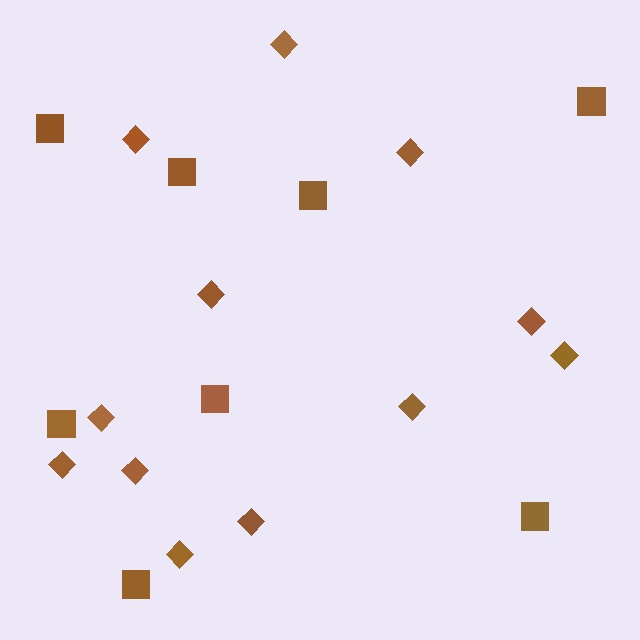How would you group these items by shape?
There are 2 groups: one group of diamonds (12) and one group of squares (8).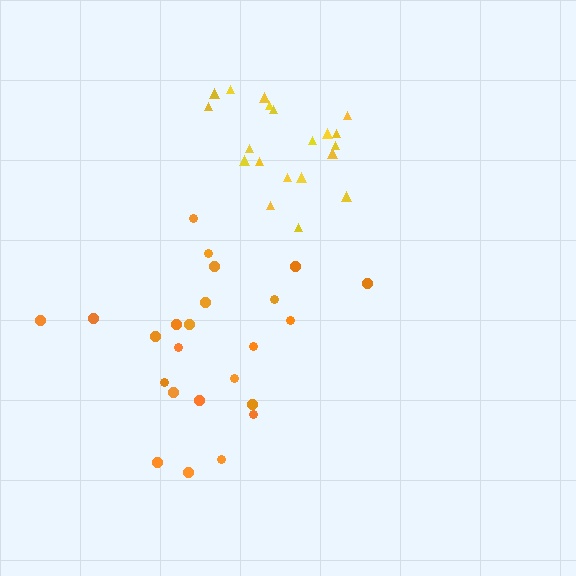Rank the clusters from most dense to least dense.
yellow, orange.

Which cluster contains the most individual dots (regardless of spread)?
Orange (24).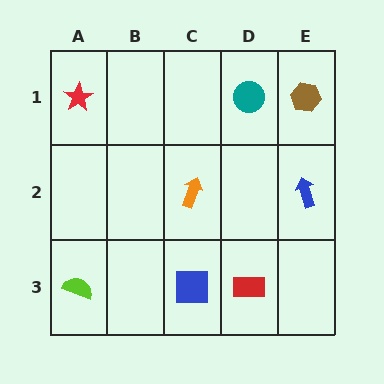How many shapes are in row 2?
2 shapes.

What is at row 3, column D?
A red rectangle.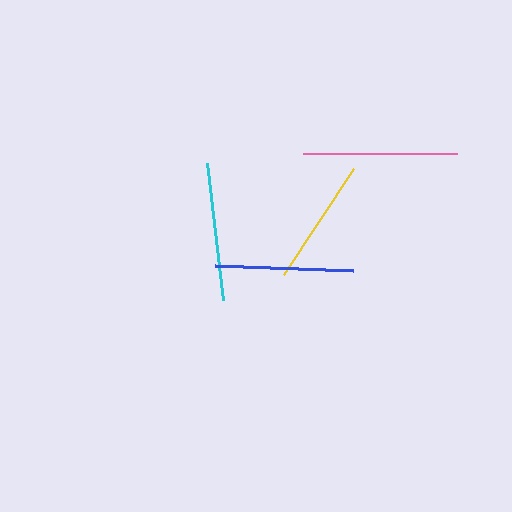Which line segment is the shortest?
The yellow line is the shortest at approximately 127 pixels.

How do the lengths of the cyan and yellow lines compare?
The cyan and yellow lines are approximately the same length.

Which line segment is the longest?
The pink line is the longest at approximately 154 pixels.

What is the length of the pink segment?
The pink segment is approximately 154 pixels long.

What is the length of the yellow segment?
The yellow segment is approximately 127 pixels long.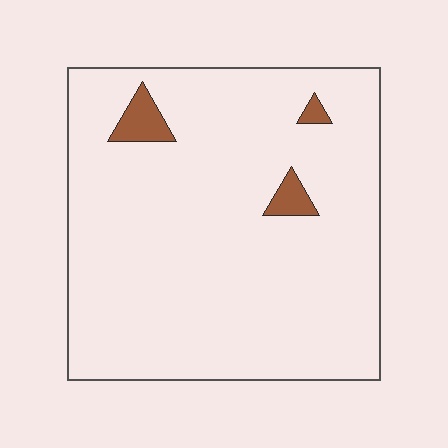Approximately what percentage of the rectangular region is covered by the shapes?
Approximately 5%.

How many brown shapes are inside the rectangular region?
3.